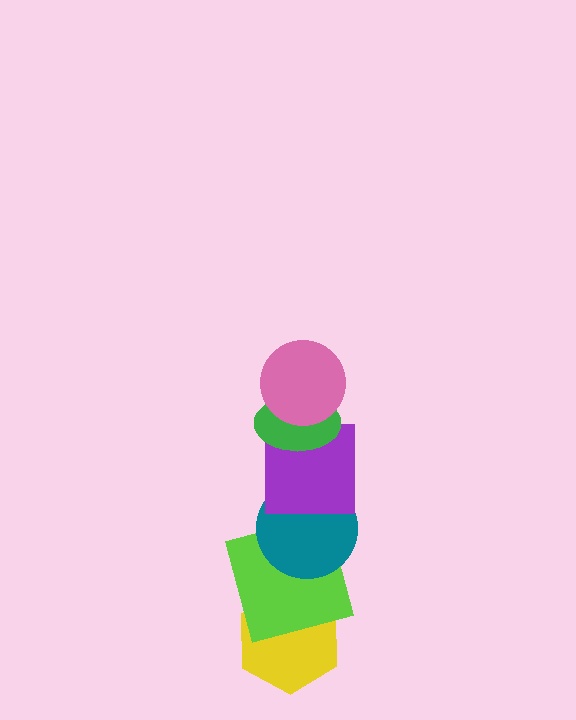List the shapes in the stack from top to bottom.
From top to bottom: the pink circle, the green ellipse, the purple square, the teal circle, the lime square, the yellow hexagon.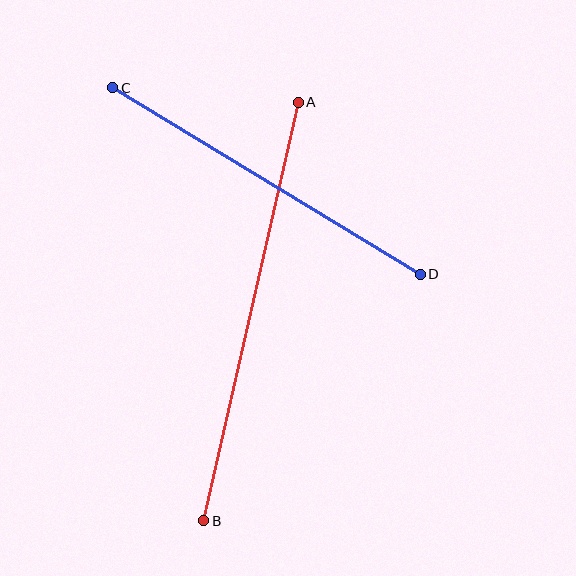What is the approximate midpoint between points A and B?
The midpoint is at approximately (251, 312) pixels.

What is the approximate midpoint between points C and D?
The midpoint is at approximately (267, 181) pixels.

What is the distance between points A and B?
The distance is approximately 429 pixels.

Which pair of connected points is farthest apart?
Points A and B are farthest apart.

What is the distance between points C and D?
The distance is approximately 359 pixels.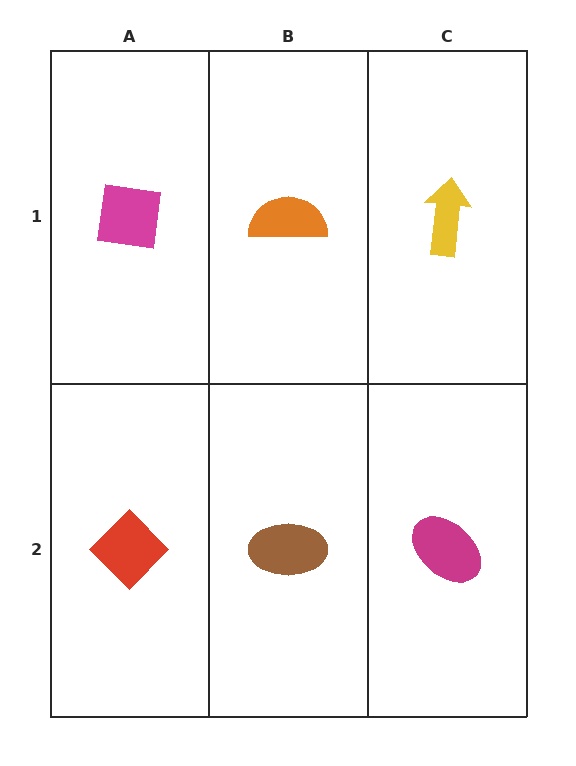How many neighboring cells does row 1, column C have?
2.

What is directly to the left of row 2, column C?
A brown ellipse.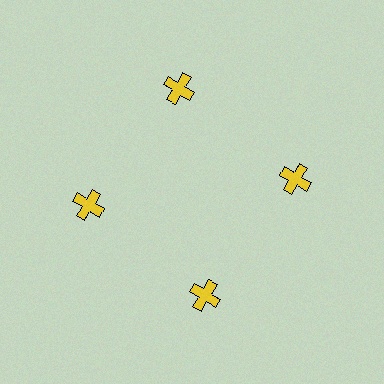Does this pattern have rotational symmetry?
Yes, this pattern has 4-fold rotational symmetry. It looks the same after rotating 90 degrees around the center.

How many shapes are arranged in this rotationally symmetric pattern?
There are 4 shapes, arranged in 4 groups of 1.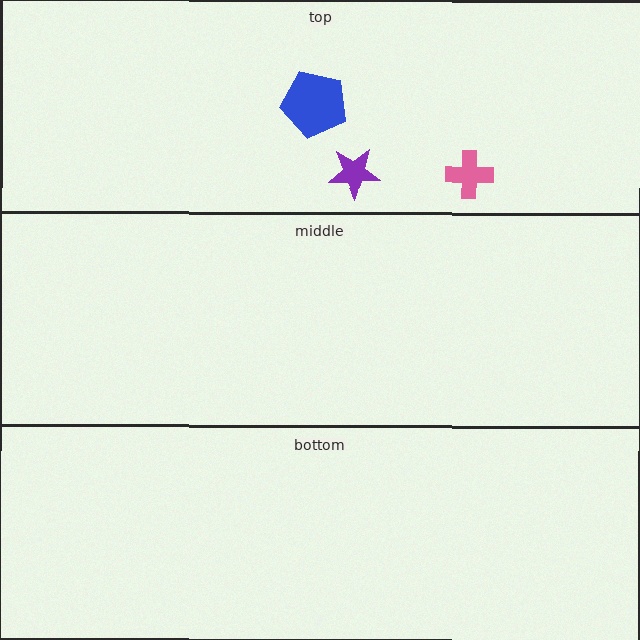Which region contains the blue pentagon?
The top region.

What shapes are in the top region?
The pink cross, the purple star, the blue pentagon.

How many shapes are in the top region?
3.